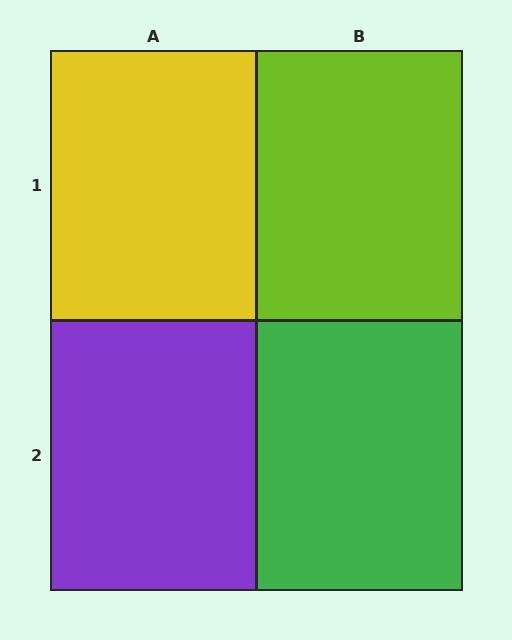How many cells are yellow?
1 cell is yellow.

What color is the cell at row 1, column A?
Yellow.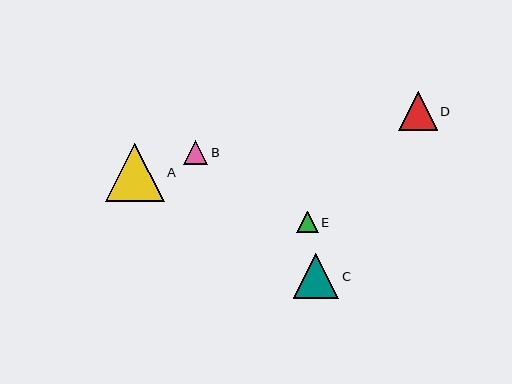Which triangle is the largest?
Triangle A is the largest with a size of approximately 59 pixels.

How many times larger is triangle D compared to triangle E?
Triangle D is approximately 1.8 times the size of triangle E.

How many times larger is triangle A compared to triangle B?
Triangle A is approximately 2.4 times the size of triangle B.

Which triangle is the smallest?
Triangle E is the smallest with a size of approximately 21 pixels.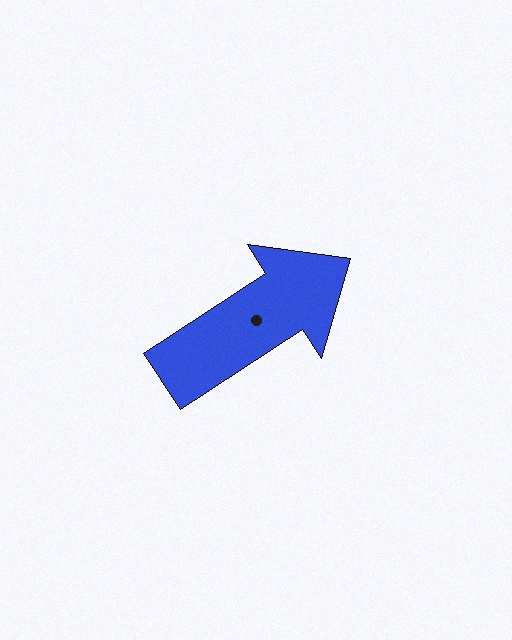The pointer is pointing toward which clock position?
Roughly 2 o'clock.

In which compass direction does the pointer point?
Northeast.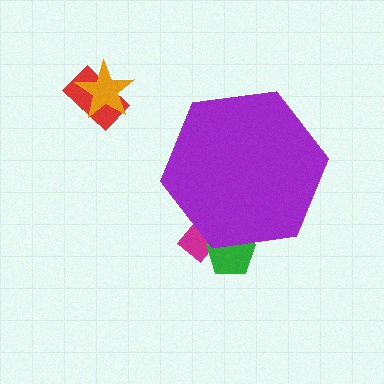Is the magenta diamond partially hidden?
Yes, the magenta diamond is partially hidden behind the purple hexagon.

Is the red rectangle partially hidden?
No, the red rectangle is fully visible.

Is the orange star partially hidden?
No, the orange star is fully visible.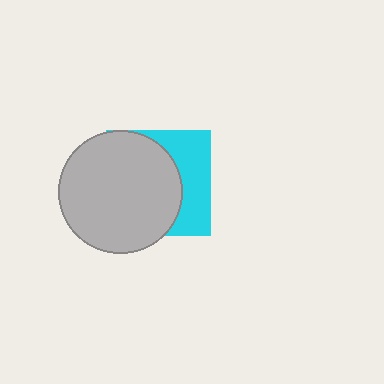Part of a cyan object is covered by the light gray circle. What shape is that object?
It is a square.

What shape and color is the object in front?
The object in front is a light gray circle.